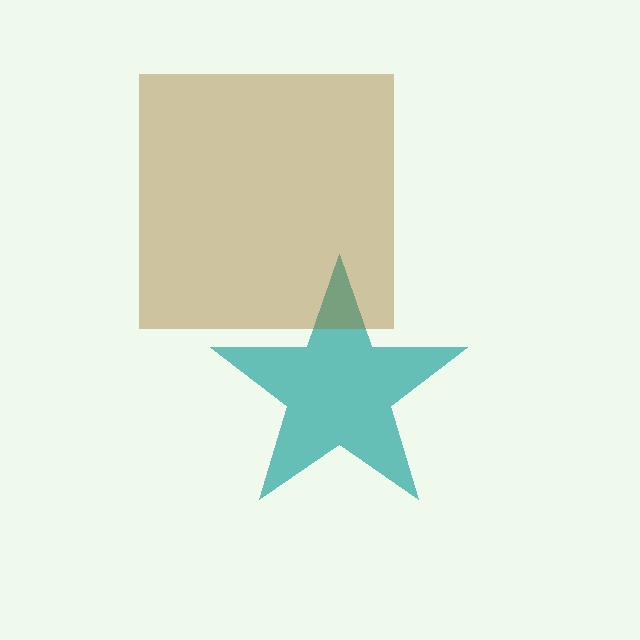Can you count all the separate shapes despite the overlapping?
Yes, there are 2 separate shapes.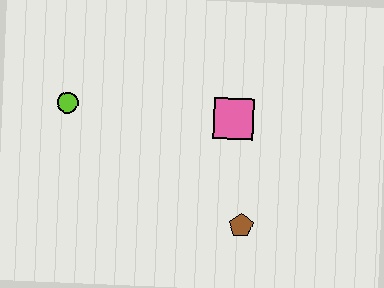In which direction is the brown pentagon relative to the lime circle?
The brown pentagon is to the right of the lime circle.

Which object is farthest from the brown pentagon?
The lime circle is farthest from the brown pentagon.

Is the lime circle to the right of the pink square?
No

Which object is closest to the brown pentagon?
The pink square is closest to the brown pentagon.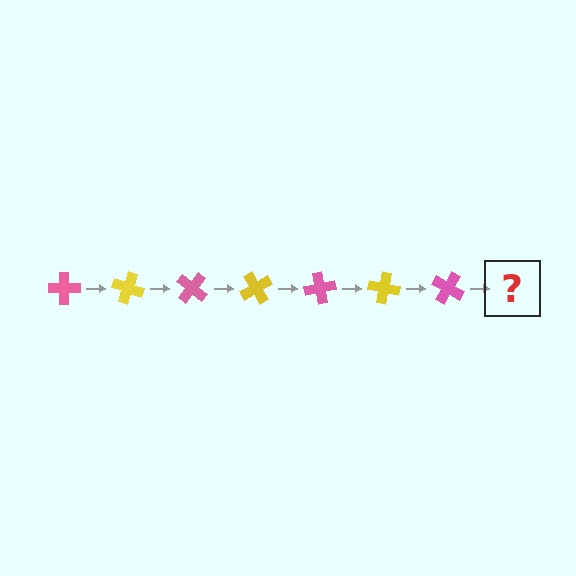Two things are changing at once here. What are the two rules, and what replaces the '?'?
The two rules are that it rotates 20 degrees each step and the color cycles through pink and yellow. The '?' should be a yellow cross, rotated 140 degrees from the start.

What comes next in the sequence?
The next element should be a yellow cross, rotated 140 degrees from the start.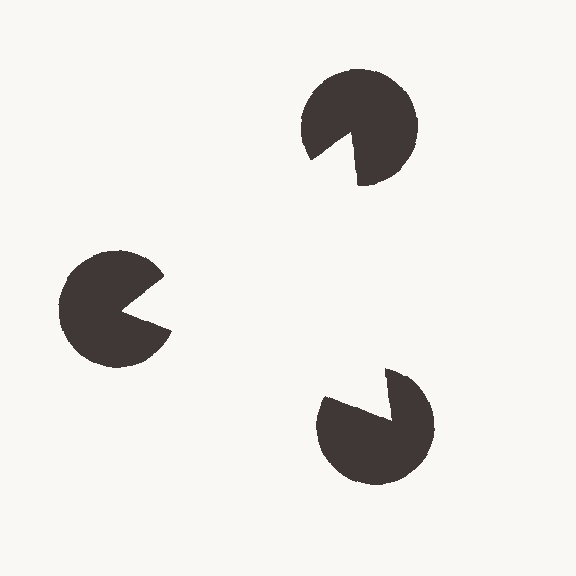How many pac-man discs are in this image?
There are 3 — one at each vertex of the illusory triangle.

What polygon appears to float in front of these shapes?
An illusory triangle — its edges are inferred from the aligned wedge cuts in the pac-man discs, not physically drawn.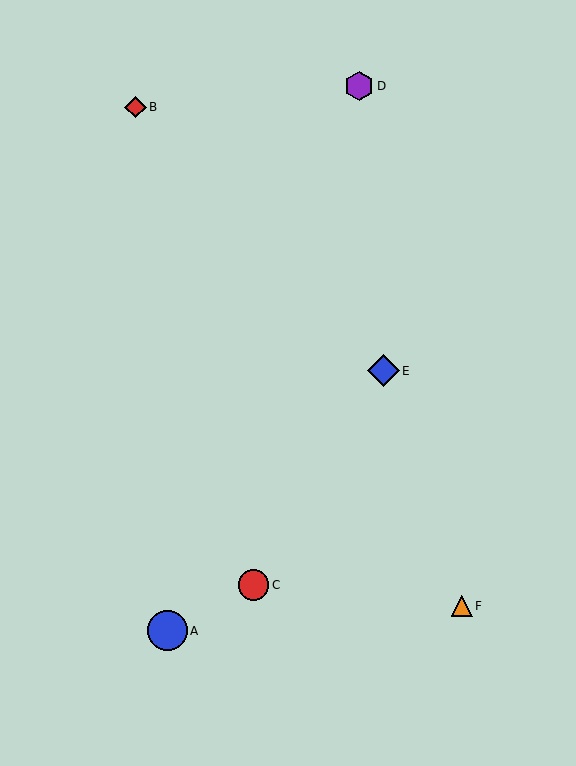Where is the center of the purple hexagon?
The center of the purple hexagon is at (359, 86).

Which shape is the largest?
The blue circle (labeled A) is the largest.